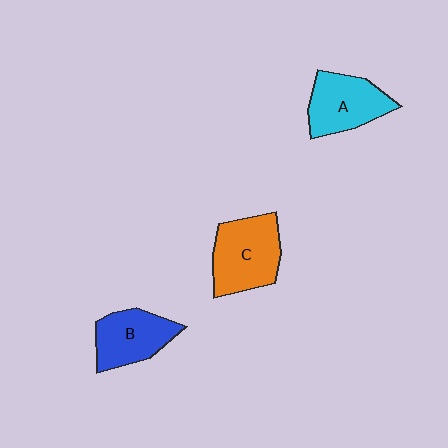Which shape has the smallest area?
Shape B (blue).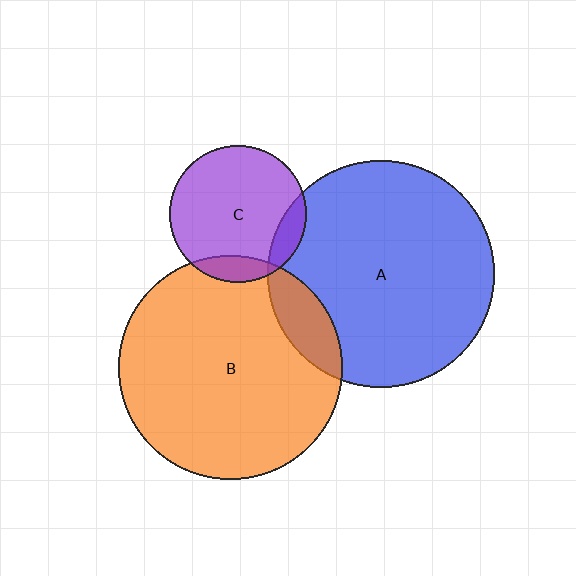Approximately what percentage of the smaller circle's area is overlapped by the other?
Approximately 10%.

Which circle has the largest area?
Circle A (blue).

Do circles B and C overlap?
Yes.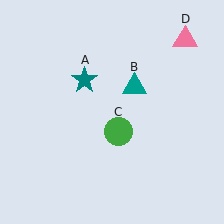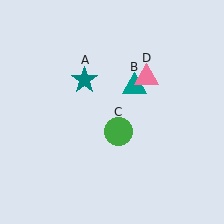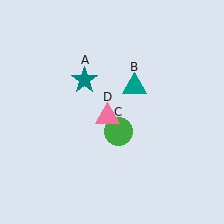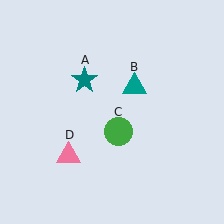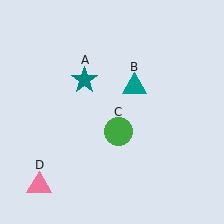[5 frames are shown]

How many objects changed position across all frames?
1 object changed position: pink triangle (object D).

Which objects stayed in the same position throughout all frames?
Teal star (object A) and teal triangle (object B) and green circle (object C) remained stationary.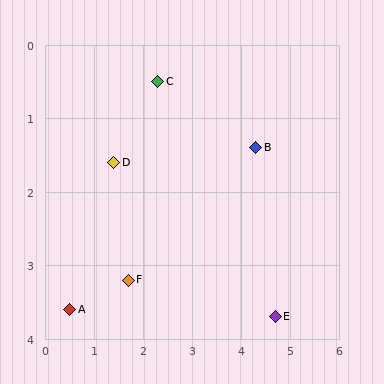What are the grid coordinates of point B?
Point B is at approximately (4.3, 1.4).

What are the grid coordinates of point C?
Point C is at approximately (2.3, 0.5).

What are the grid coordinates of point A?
Point A is at approximately (0.5, 3.6).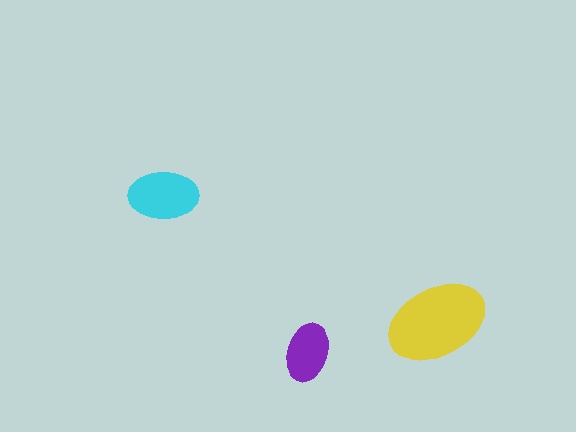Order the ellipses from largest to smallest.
the yellow one, the cyan one, the purple one.